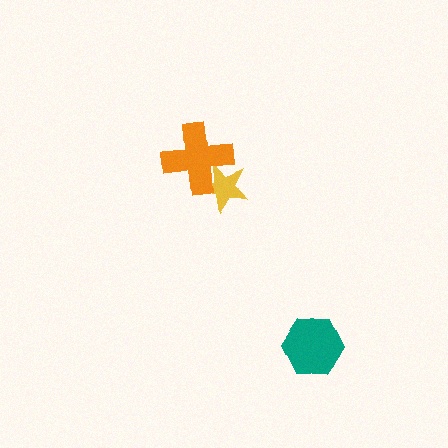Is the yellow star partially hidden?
Yes, it is partially covered by another shape.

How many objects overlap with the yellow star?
1 object overlaps with the yellow star.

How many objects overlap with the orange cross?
1 object overlaps with the orange cross.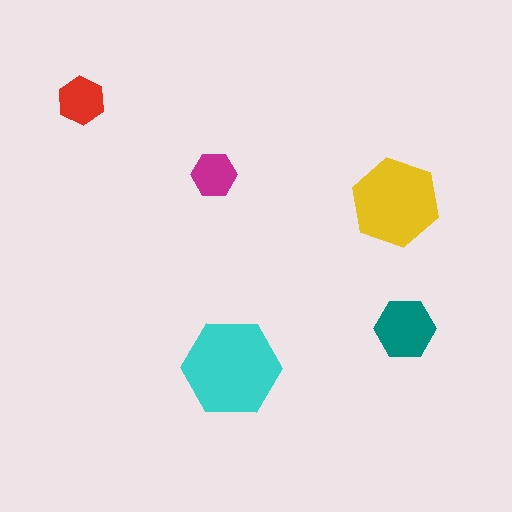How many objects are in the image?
There are 5 objects in the image.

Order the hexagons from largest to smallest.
the cyan one, the yellow one, the teal one, the red one, the magenta one.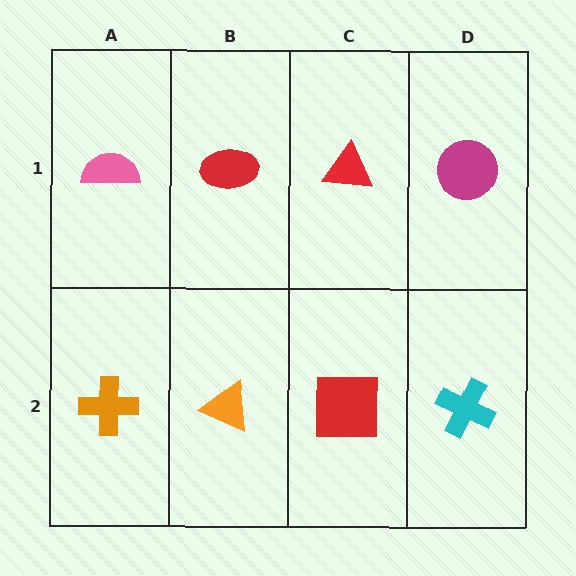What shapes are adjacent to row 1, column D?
A cyan cross (row 2, column D), a red triangle (row 1, column C).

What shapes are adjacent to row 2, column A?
A pink semicircle (row 1, column A), an orange triangle (row 2, column B).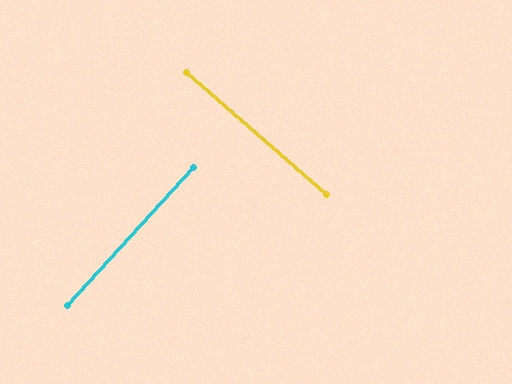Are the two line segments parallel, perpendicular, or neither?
Perpendicular — they meet at approximately 89°.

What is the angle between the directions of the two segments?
Approximately 89 degrees.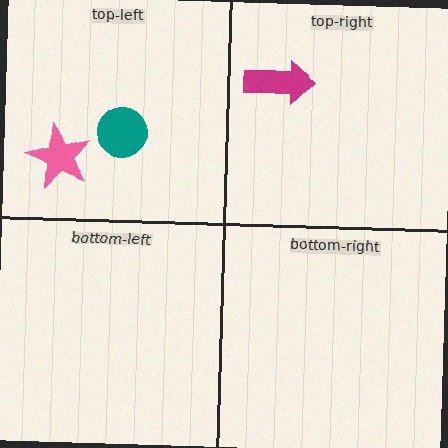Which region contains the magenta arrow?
The top-right region.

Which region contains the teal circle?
The top-left region.